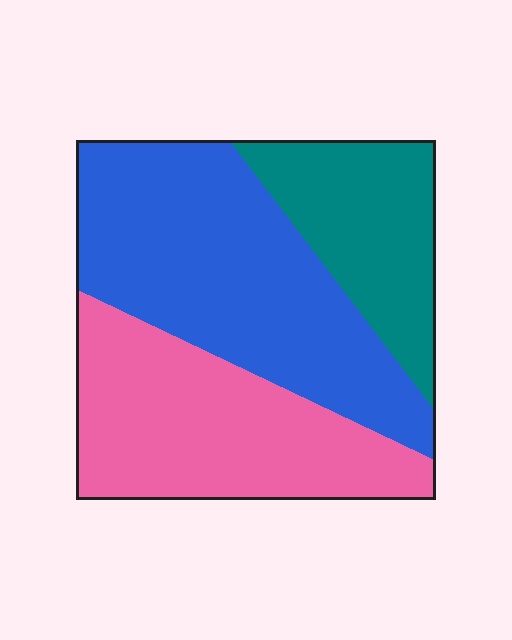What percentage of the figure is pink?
Pink takes up about one third (1/3) of the figure.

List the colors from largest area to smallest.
From largest to smallest: blue, pink, teal.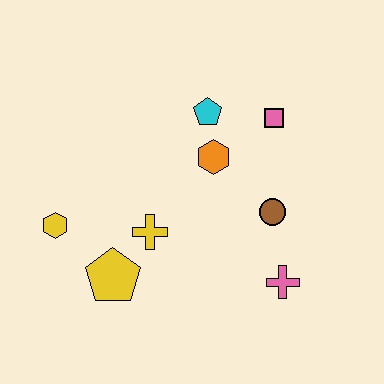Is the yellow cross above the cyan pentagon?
No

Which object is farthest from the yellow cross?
The pink square is farthest from the yellow cross.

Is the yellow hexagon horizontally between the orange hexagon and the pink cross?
No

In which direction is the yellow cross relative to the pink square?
The yellow cross is to the left of the pink square.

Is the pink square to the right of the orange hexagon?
Yes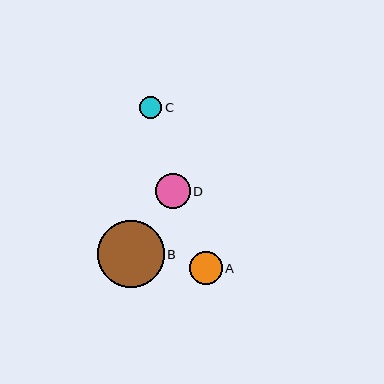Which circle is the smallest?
Circle C is the smallest with a size of approximately 22 pixels.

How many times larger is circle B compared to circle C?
Circle B is approximately 3.0 times the size of circle C.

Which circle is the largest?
Circle B is the largest with a size of approximately 67 pixels.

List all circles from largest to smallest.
From largest to smallest: B, D, A, C.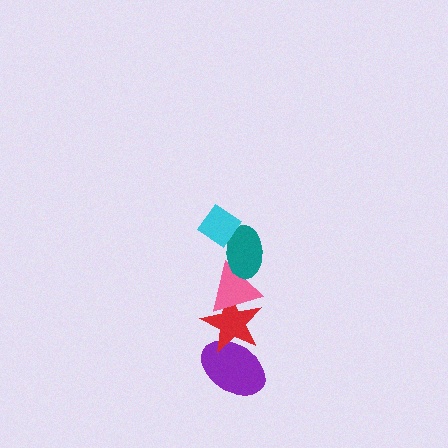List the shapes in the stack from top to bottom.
From top to bottom: the cyan diamond, the teal ellipse, the pink triangle, the red star, the purple ellipse.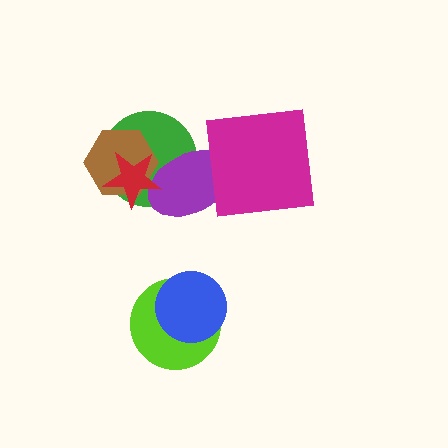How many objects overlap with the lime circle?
1 object overlaps with the lime circle.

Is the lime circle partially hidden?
Yes, it is partially covered by another shape.